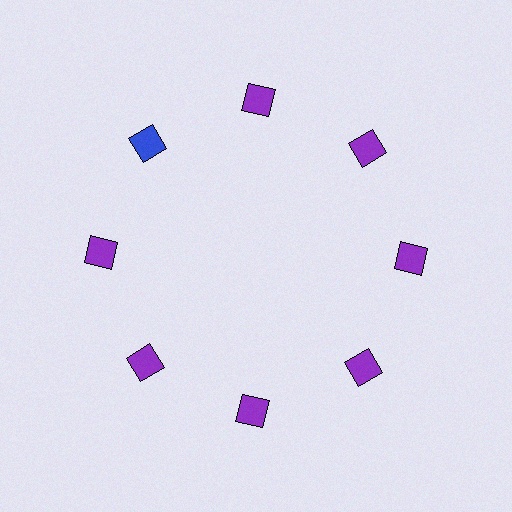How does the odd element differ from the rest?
It has a different color: blue instead of purple.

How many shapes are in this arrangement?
There are 8 shapes arranged in a ring pattern.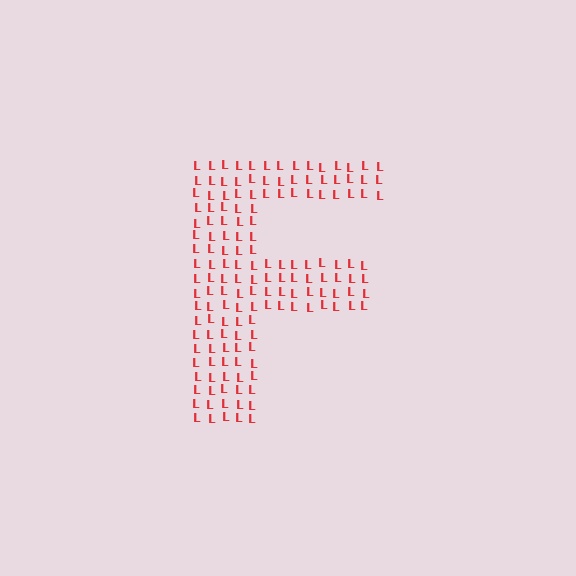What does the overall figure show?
The overall figure shows the letter F.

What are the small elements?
The small elements are letter L's.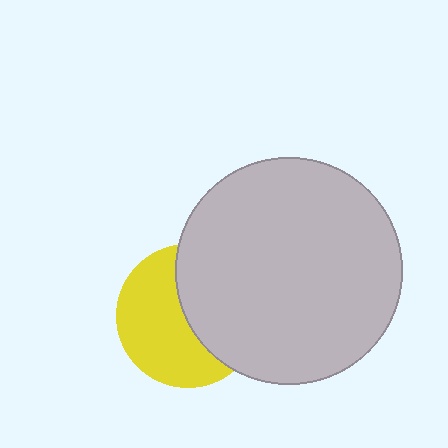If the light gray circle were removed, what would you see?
You would see the complete yellow circle.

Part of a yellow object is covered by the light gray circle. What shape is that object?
It is a circle.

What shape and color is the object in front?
The object in front is a light gray circle.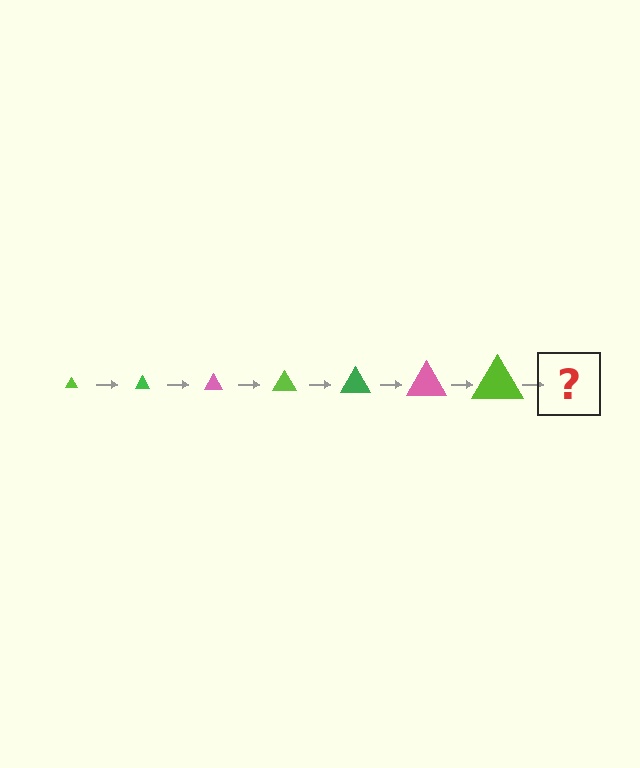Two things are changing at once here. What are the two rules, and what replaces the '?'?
The two rules are that the triangle grows larger each step and the color cycles through lime, green, and pink. The '?' should be a green triangle, larger than the previous one.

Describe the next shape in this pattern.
It should be a green triangle, larger than the previous one.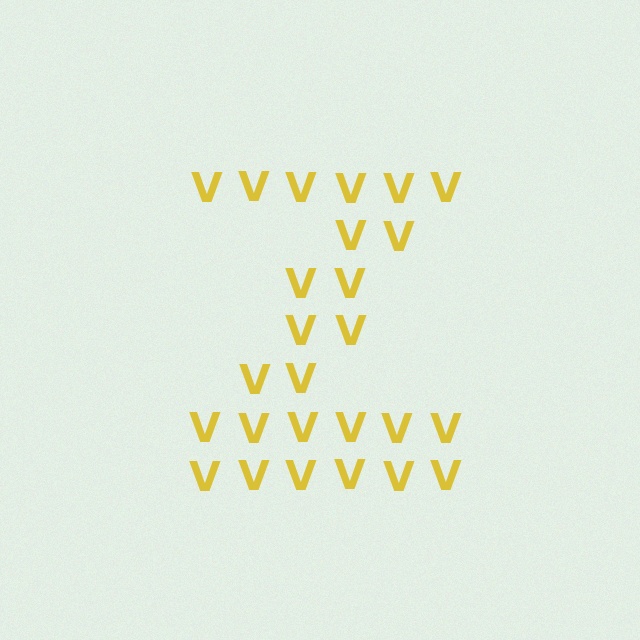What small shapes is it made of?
It is made of small letter V's.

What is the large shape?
The large shape is the letter Z.